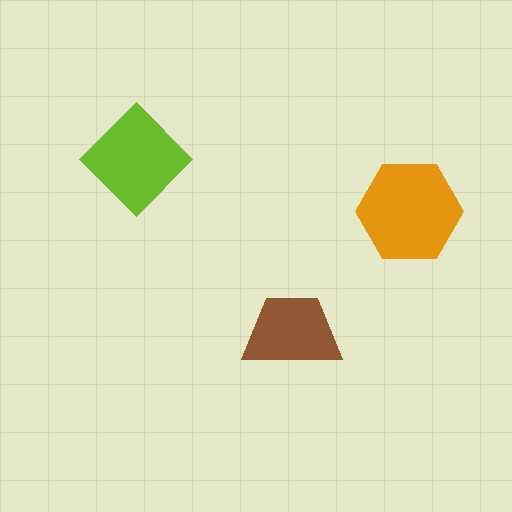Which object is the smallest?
The brown trapezoid.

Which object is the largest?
The orange hexagon.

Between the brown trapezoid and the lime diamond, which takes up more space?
The lime diamond.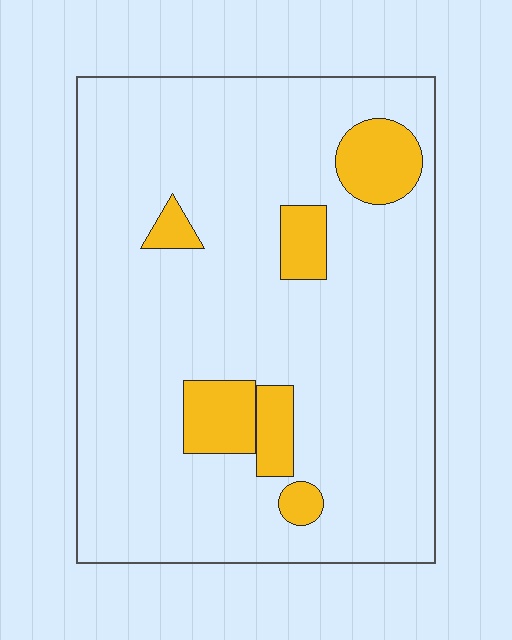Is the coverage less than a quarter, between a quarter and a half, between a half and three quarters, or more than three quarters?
Less than a quarter.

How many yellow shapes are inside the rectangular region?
6.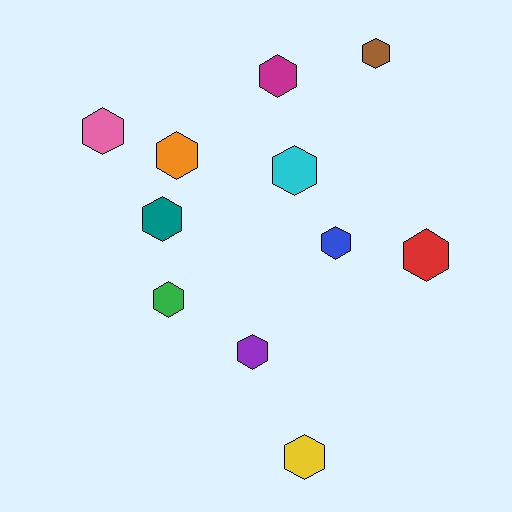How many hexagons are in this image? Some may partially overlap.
There are 11 hexagons.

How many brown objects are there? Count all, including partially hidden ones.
There is 1 brown object.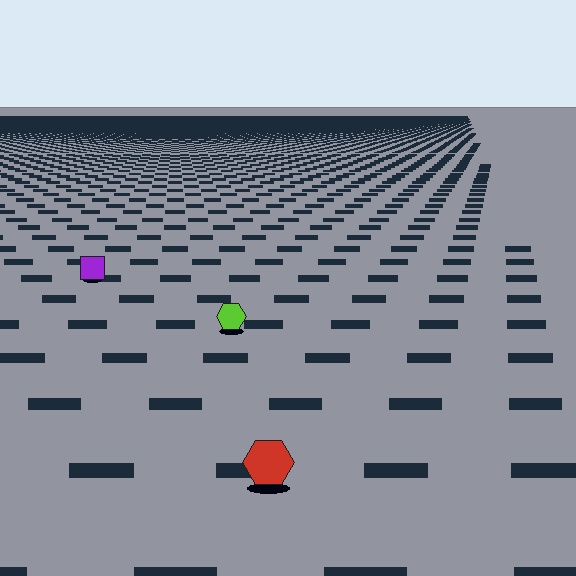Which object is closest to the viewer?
The red hexagon is closest. The texture marks near it are larger and more spread out.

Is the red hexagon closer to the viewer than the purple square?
Yes. The red hexagon is closer — you can tell from the texture gradient: the ground texture is coarser near it.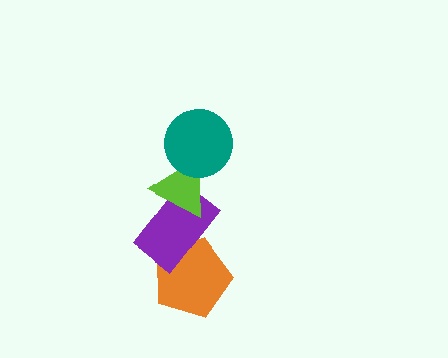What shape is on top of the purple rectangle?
The lime triangle is on top of the purple rectangle.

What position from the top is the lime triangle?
The lime triangle is 2nd from the top.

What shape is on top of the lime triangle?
The teal circle is on top of the lime triangle.